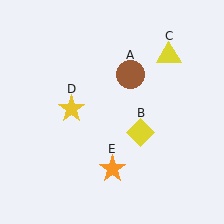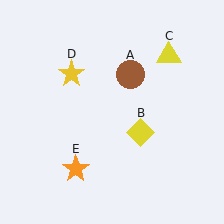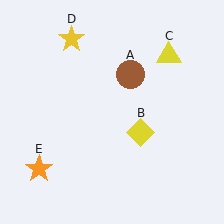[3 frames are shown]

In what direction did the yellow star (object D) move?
The yellow star (object D) moved up.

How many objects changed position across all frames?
2 objects changed position: yellow star (object D), orange star (object E).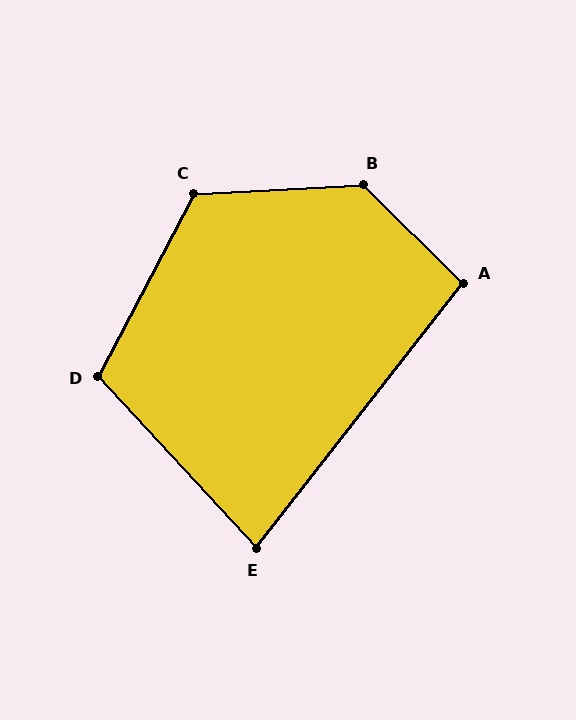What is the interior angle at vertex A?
Approximately 97 degrees (obtuse).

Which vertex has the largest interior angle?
B, at approximately 132 degrees.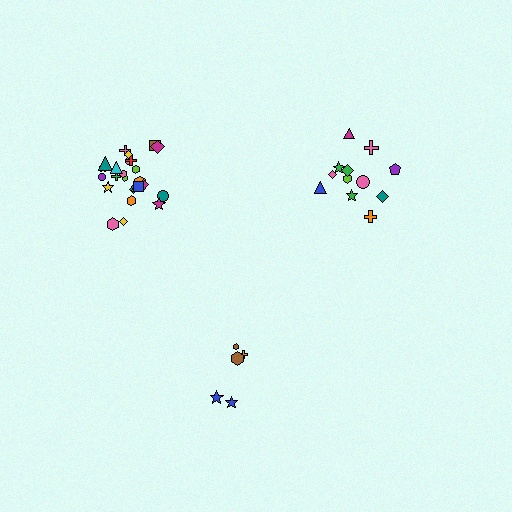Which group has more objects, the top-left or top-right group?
The top-left group.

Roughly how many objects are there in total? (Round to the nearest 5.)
Roughly 40 objects in total.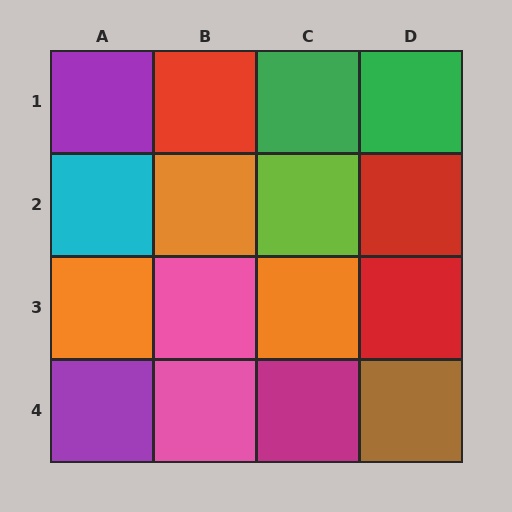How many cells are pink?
2 cells are pink.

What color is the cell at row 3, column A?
Orange.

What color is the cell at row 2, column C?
Lime.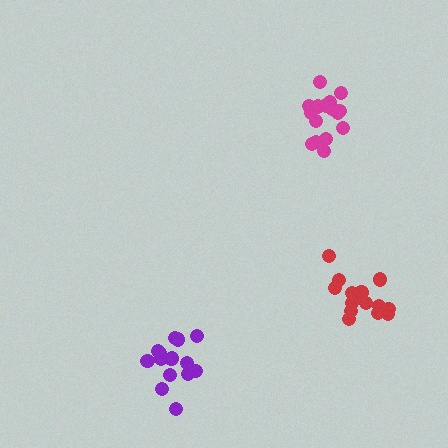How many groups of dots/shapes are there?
There are 3 groups.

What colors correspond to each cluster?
The clusters are colored: red, purple, magenta.